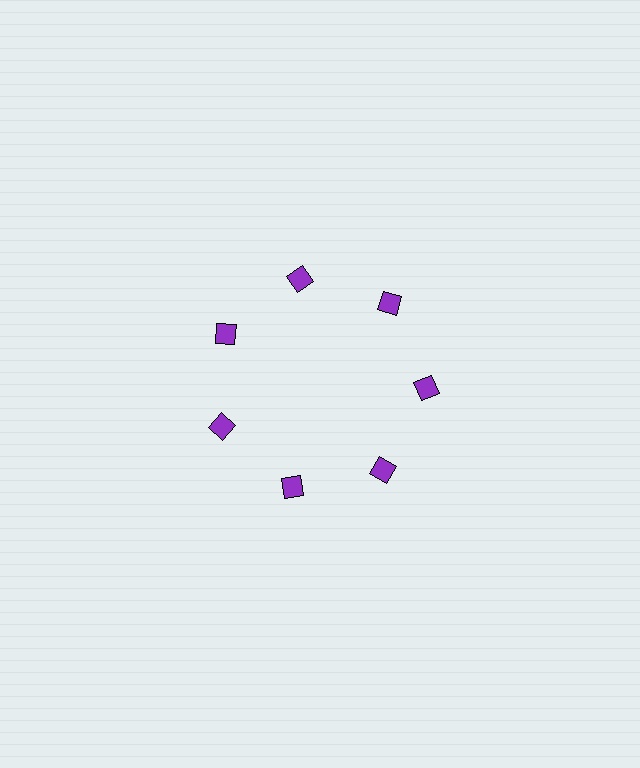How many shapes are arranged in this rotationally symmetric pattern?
There are 7 shapes, arranged in 7 groups of 1.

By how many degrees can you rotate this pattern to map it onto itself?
The pattern maps onto itself every 51 degrees of rotation.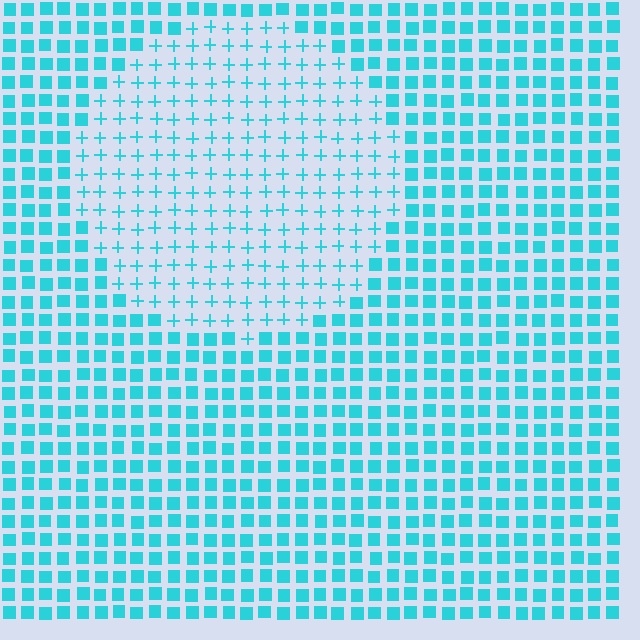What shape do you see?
I see a circle.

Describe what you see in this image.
The image is filled with small cyan elements arranged in a uniform grid. A circle-shaped region contains plus signs, while the surrounding area contains squares. The boundary is defined purely by the change in element shape.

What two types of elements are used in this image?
The image uses plus signs inside the circle region and squares outside it.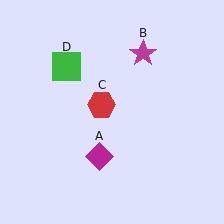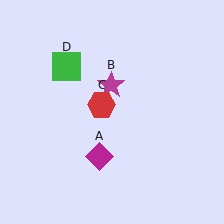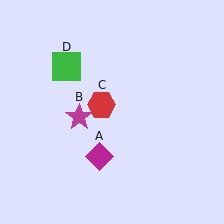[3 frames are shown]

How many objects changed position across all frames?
1 object changed position: magenta star (object B).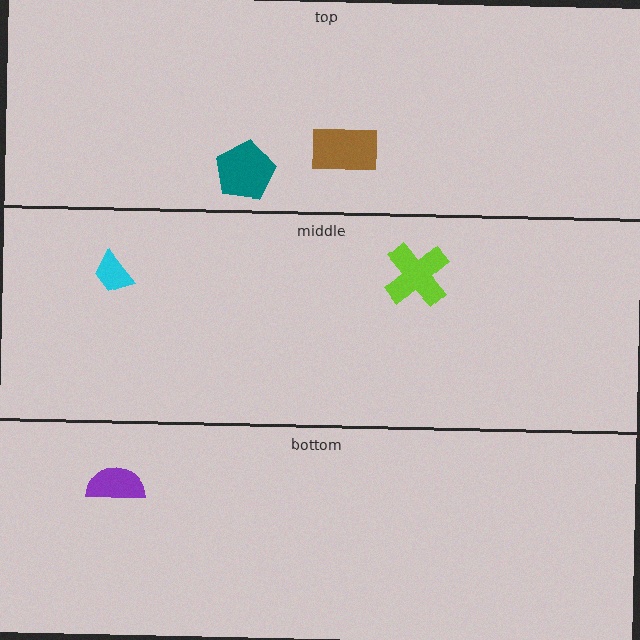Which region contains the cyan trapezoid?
The middle region.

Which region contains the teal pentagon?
The top region.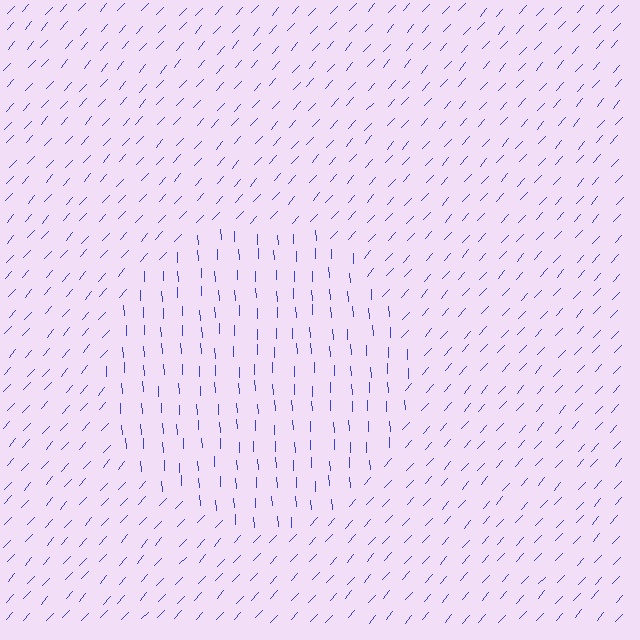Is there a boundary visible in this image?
Yes, there is a texture boundary formed by a change in line orientation.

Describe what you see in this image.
The image is filled with small blue line segments. A circle region in the image has lines oriented differently from the surrounding lines, creating a visible texture boundary.